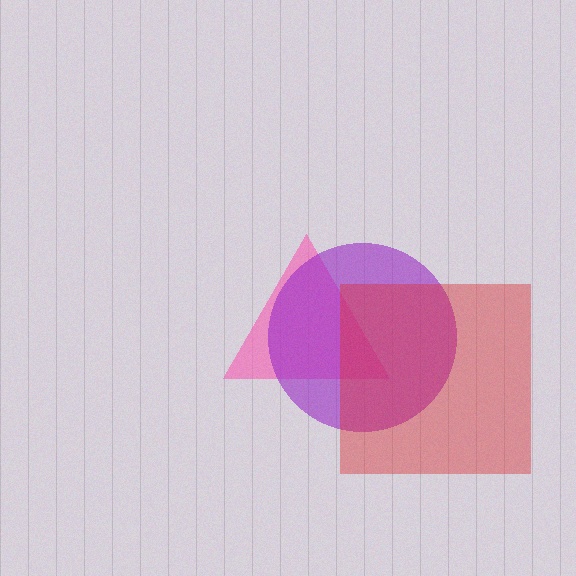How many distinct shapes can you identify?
There are 3 distinct shapes: a pink triangle, a purple circle, a red square.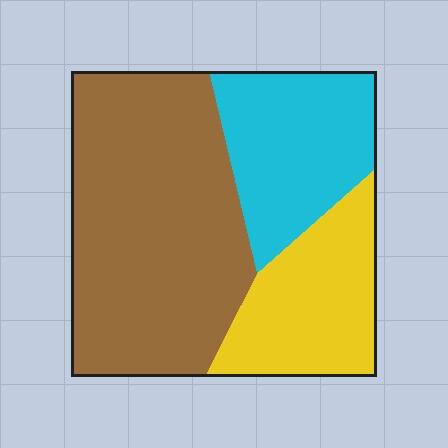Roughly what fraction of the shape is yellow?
Yellow covers 23% of the shape.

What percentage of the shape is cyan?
Cyan takes up about one quarter (1/4) of the shape.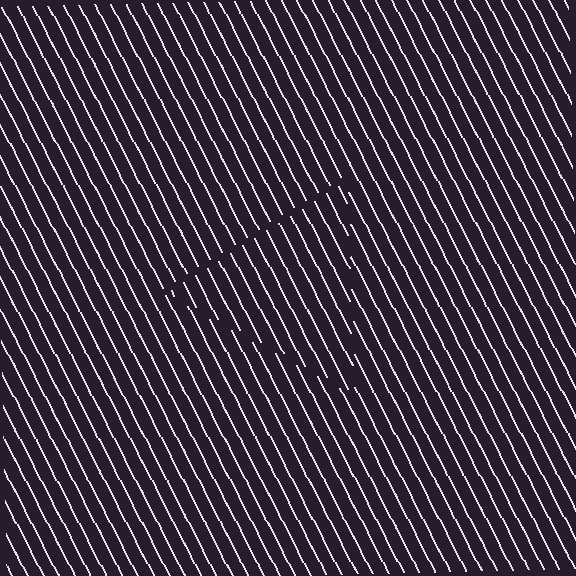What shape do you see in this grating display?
An illusory triangle. The interior of the shape contains the same grating, shifted by half a period — the contour is defined by the phase discontinuity where line-ends from the inner and outer gratings abut.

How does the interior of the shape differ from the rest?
The interior of the shape contains the same grating, shifted by half a period — the contour is defined by the phase discontinuity where line-ends from the inner and outer gratings abut.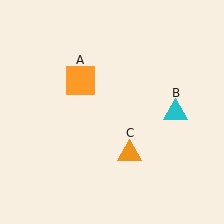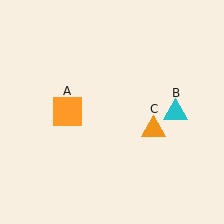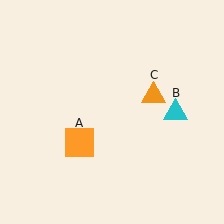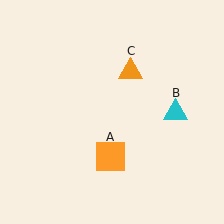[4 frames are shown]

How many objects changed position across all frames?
2 objects changed position: orange square (object A), orange triangle (object C).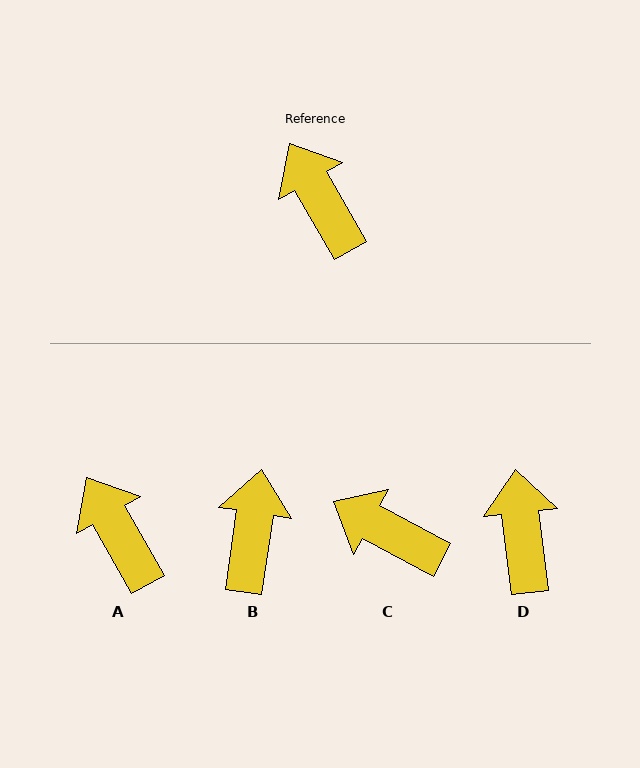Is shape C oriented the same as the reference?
No, it is off by about 32 degrees.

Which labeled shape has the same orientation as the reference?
A.